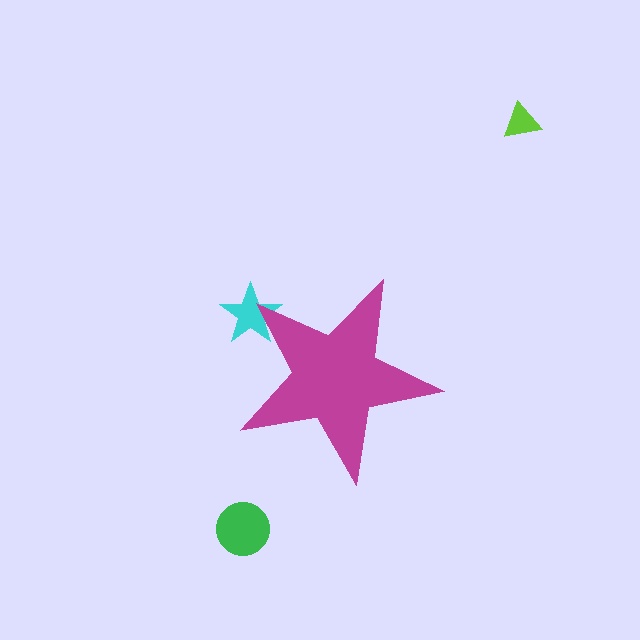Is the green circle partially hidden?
No, the green circle is fully visible.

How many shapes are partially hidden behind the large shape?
1 shape is partially hidden.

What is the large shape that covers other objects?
A magenta star.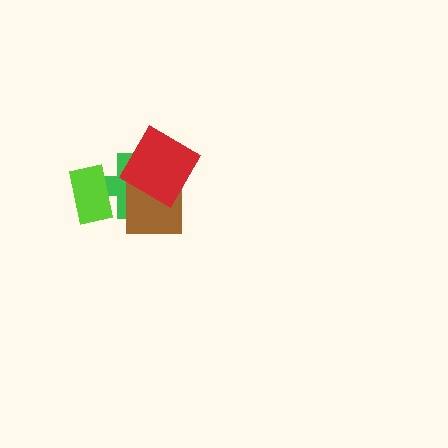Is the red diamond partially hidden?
No, no other shape covers it.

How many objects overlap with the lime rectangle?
1 object overlaps with the lime rectangle.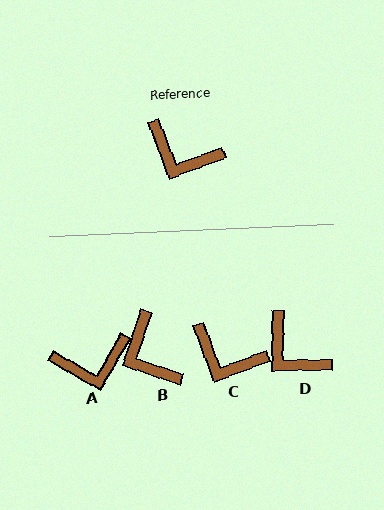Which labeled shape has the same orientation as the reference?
C.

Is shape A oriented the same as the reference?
No, it is off by about 40 degrees.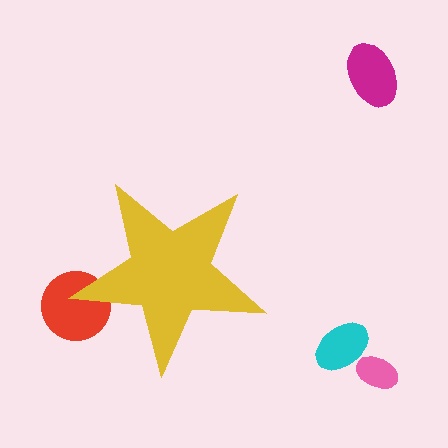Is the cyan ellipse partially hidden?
No, the cyan ellipse is fully visible.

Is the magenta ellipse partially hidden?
No, the magenta ellipse is fully visible.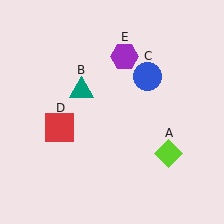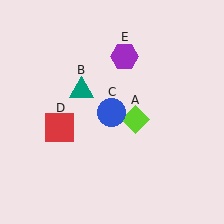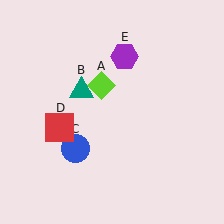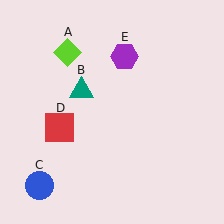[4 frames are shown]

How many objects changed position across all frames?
2 objects changed position: lime diamond (object A), blue circle (object C).